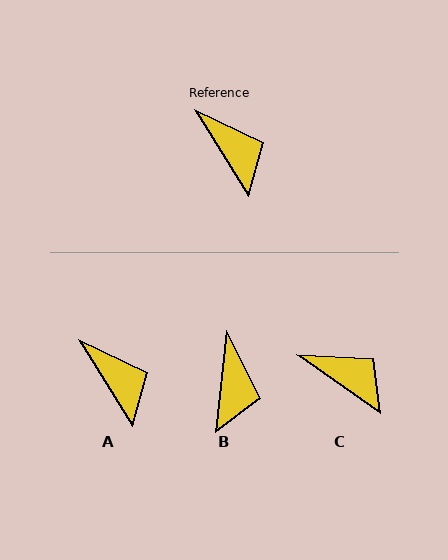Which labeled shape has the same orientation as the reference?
A.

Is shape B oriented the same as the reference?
No, it is off by about 38 degrees.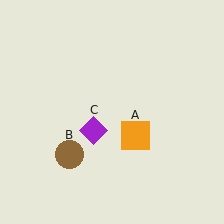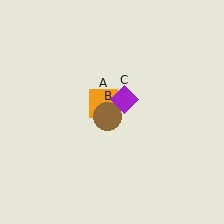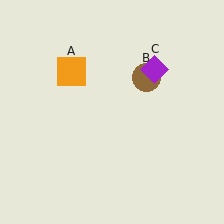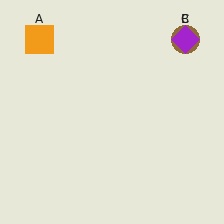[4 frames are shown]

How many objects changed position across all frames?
3 objects changed position: orange square (object A), brown circle (object B), purple diamond (object C).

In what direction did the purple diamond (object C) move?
The purple diamond (object C) moved up and to the right.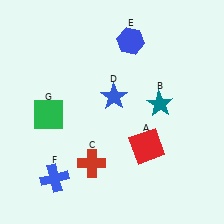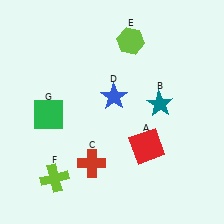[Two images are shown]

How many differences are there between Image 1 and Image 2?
There are 2 differences between the two images.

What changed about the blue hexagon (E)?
In Image 1, E is blue. In Image 2, it changed to lime.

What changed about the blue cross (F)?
In Image 1, F is blue. In Image 2, it changed to lime.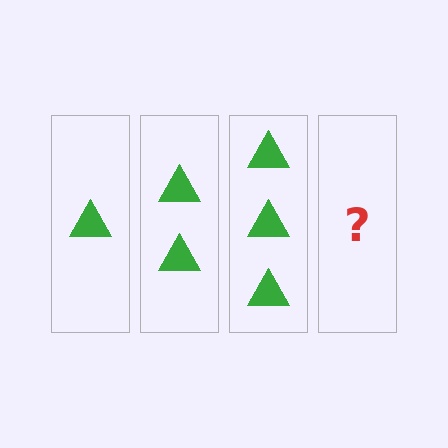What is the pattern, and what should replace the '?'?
The pattern is that each step adds one more triangle. The '?' should be 4 triangles.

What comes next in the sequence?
The next element should be 4 triangles.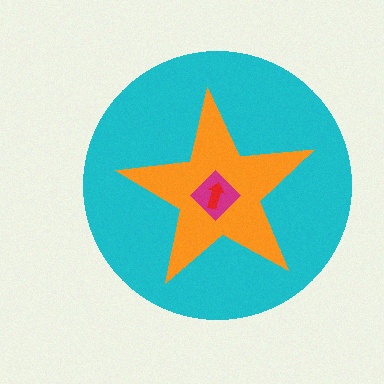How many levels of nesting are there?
4.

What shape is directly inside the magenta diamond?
The red arrow.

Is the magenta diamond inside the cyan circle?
Yes.